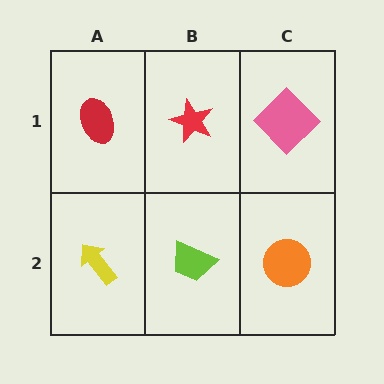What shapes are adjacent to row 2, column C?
A pink diamond (row 1, column C), a lime trapezoid (row 2, column B).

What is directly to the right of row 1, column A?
A red star.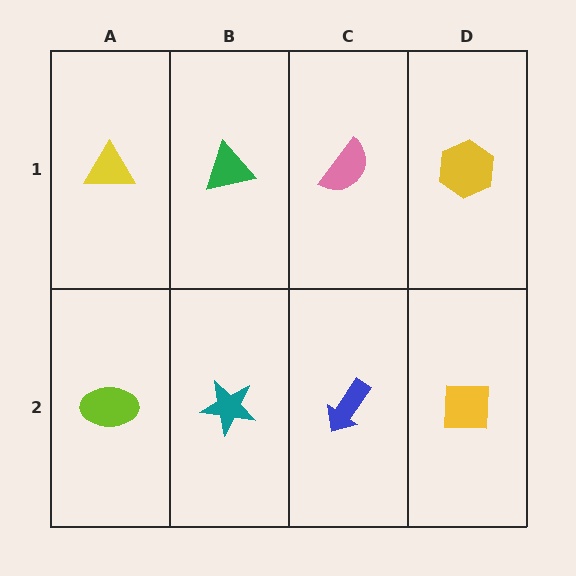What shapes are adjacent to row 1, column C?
A blue arrow (row 2, column C), a green triangle (row 1, column B), a yellow hexagon (row 1, column D).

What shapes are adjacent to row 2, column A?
A yellow triangle (row 1, column A), a teal star (row 2, column B).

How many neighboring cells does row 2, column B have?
3.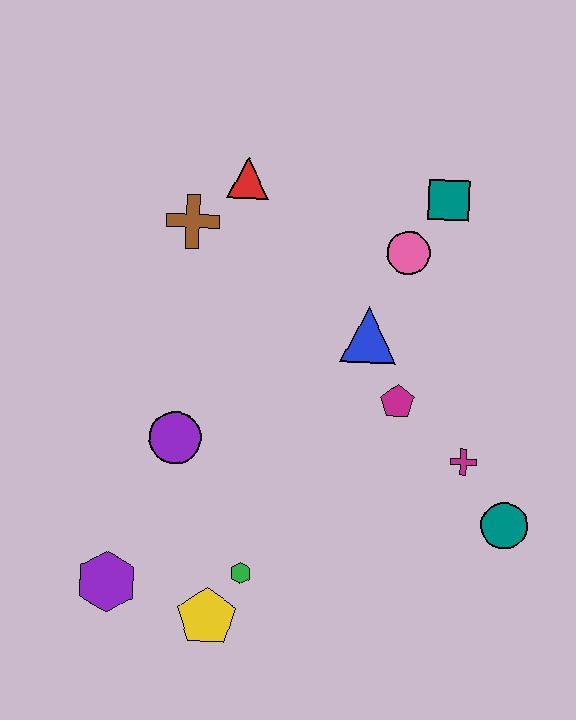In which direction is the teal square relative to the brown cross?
The teal square is to the right of the brown cross.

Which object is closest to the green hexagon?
The yellow pentagon is closest to the green hexagon.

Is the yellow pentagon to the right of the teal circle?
No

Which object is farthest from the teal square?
The purple hexagon is farthest from the teal square.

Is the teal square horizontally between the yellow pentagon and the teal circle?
Yes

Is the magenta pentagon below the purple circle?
No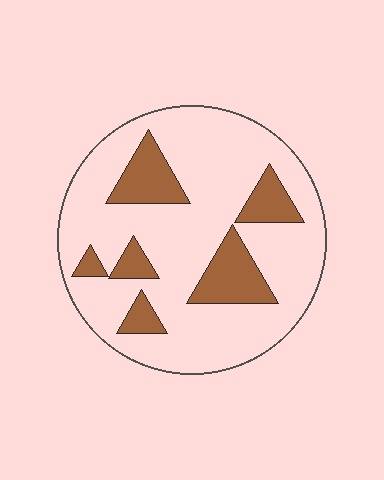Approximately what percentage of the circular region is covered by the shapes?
Approximately 20%.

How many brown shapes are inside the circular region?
6.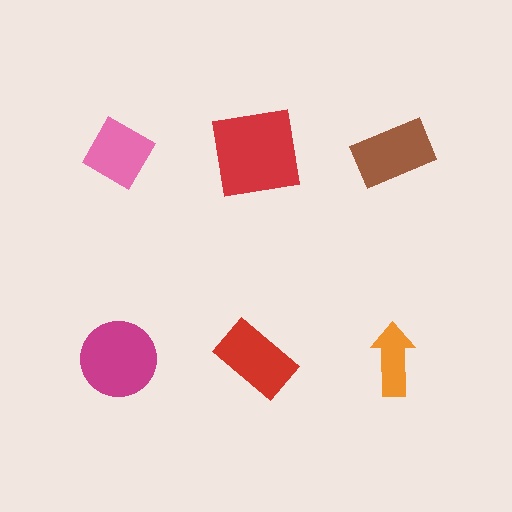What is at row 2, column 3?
An orange arrow.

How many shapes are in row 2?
3 shapes.